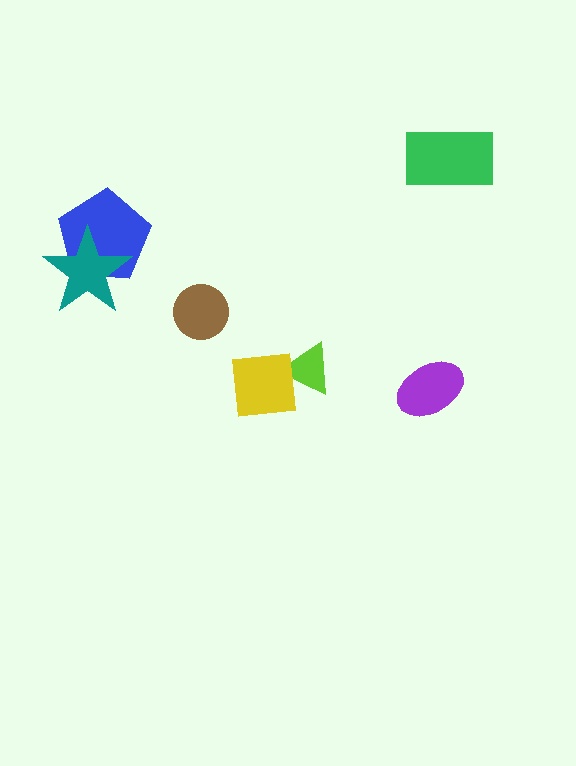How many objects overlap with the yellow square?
1 object overlaps with the yellow square.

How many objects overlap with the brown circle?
0 objects overlap with the brown circle.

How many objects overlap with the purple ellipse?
0 objects overlap with the purple ellipse.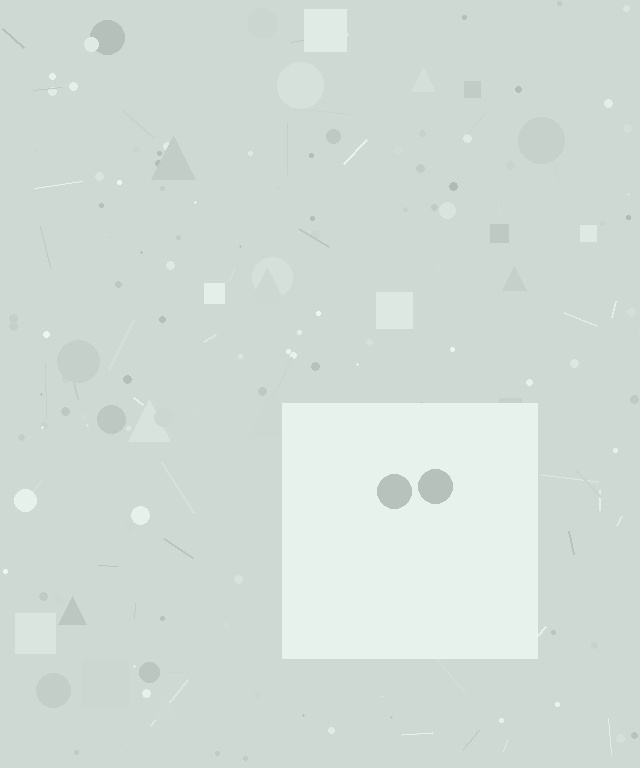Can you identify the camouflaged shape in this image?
The camouflaged shape is a square.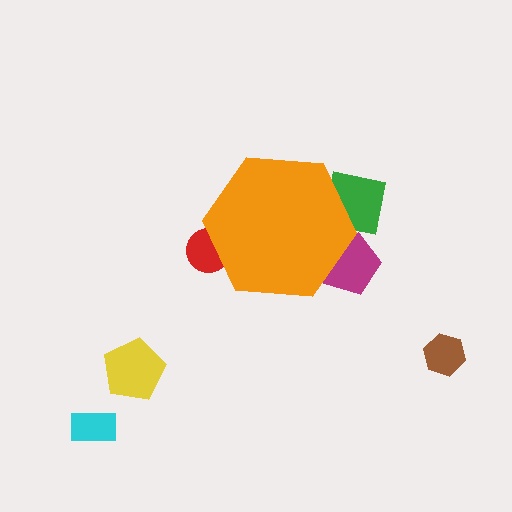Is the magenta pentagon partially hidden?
Yes, the magenta pentagon is partially hidden behind the orange hexagon.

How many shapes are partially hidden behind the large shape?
3 shapes are partially hidden.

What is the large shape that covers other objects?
An orange hexagon.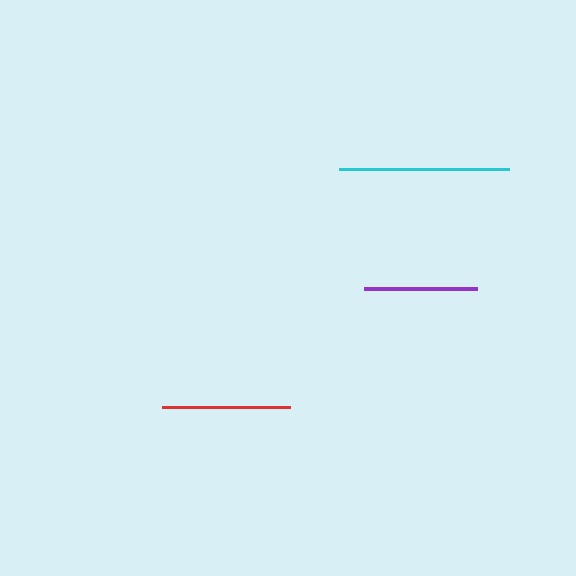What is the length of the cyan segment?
The cyan segment is approximately 169 pixels long.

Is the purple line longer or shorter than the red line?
The red line is longer than the purple line.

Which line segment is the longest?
The cyan line is the longest at approximately 169 pixels.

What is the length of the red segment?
The red segment is approximately 128 pixels long.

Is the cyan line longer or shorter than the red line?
The cyan line is longer than the red line.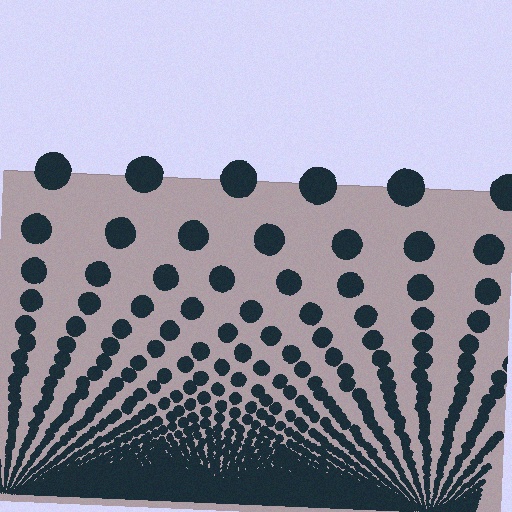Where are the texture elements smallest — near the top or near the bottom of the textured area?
Near the bottom.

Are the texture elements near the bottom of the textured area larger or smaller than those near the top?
Smaller. The gradient is inverted — elements near the bottom are smaller and denser.